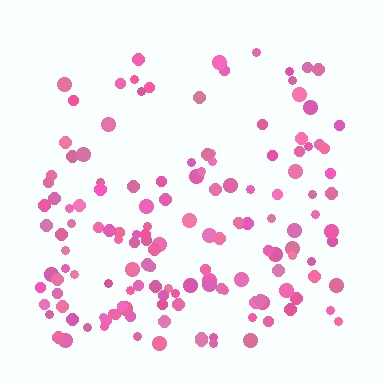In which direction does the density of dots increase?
From top to bottom, with the bottom side densest.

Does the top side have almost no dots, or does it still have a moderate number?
Still a moderate number, just noticeably fewer than the bottom.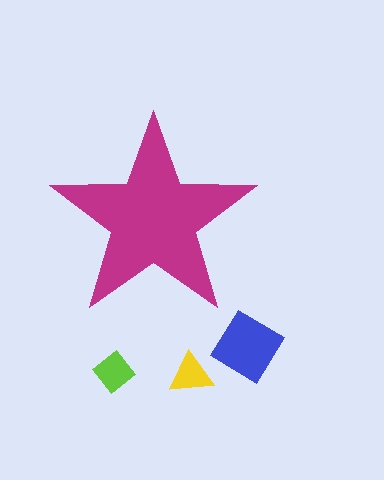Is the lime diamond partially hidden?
No, the lime diamond is fully visible.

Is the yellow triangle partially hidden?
No, the yellow triangle is fully visible.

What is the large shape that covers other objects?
A magenta star.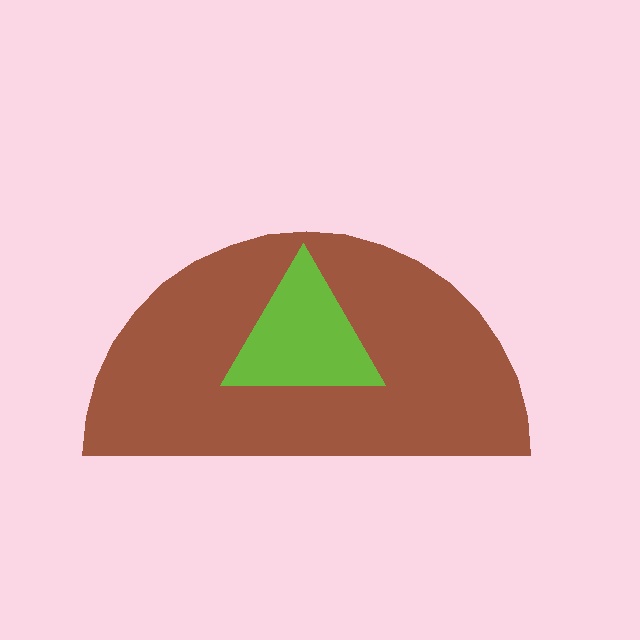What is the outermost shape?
The brown semicircle.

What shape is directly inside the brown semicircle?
The lime triangle.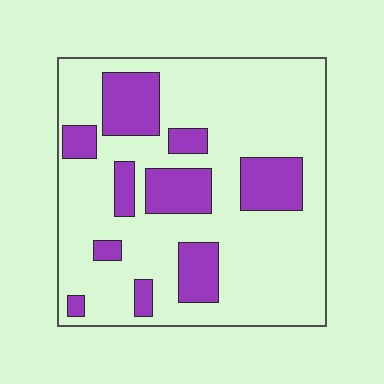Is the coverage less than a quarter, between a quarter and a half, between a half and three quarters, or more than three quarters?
Less than a quarter.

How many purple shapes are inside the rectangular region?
10.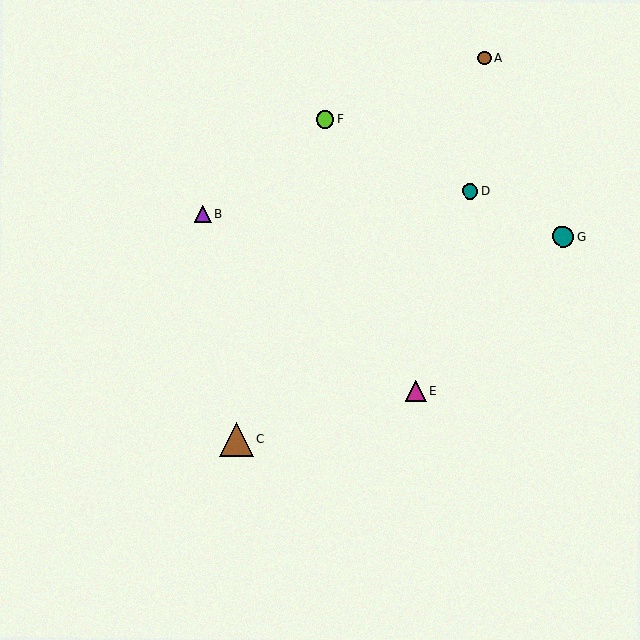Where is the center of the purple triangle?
The center of the purple triangle is at (203, 213).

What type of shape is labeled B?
Shape B is a purple triangle.